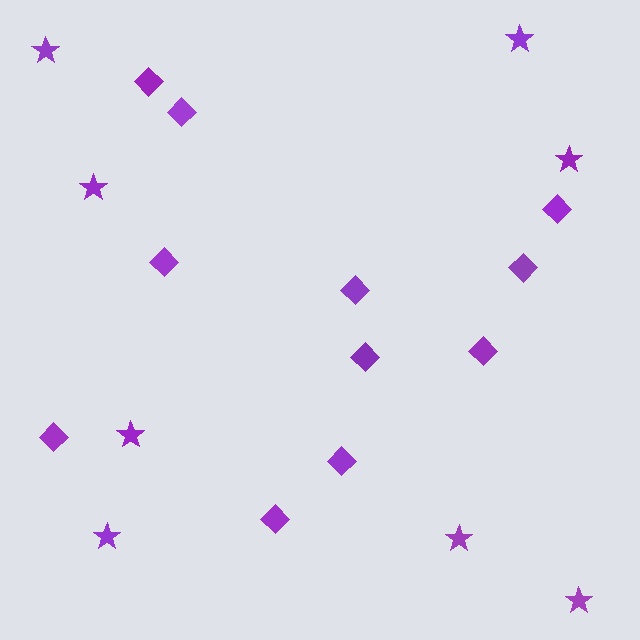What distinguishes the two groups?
There are 2 groups: one group of diamonds (11) and one group of stars (8).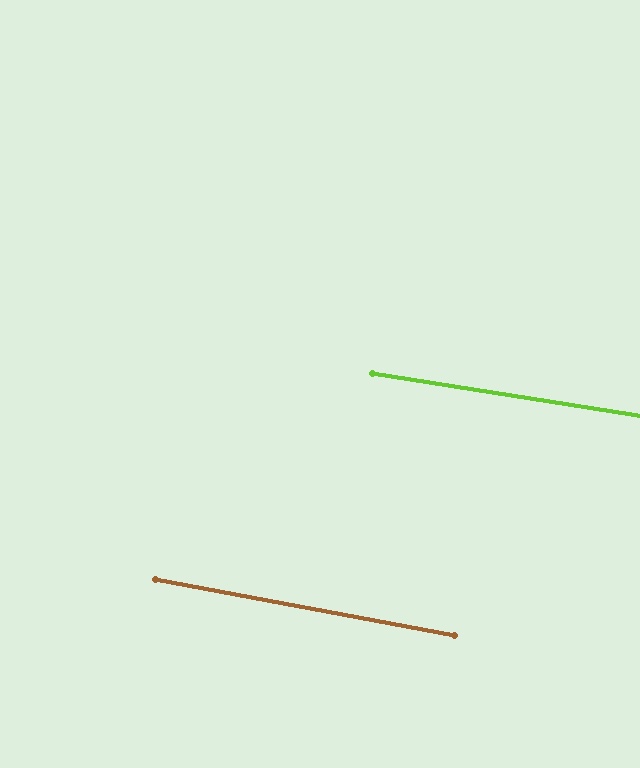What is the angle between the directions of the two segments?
Approximately 2 degrees.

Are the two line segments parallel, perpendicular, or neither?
Parallel — their directions differ by only 1.6°.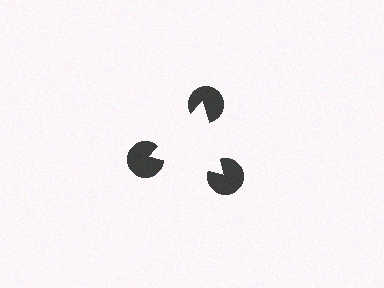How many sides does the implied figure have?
3 sides.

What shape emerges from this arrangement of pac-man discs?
An illusory triangle — its edges are inferred from the aligned wedge cuts in the pac-man discs, not physically drawn.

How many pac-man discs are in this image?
There are 3 — one at each vertex of the illusory triangle.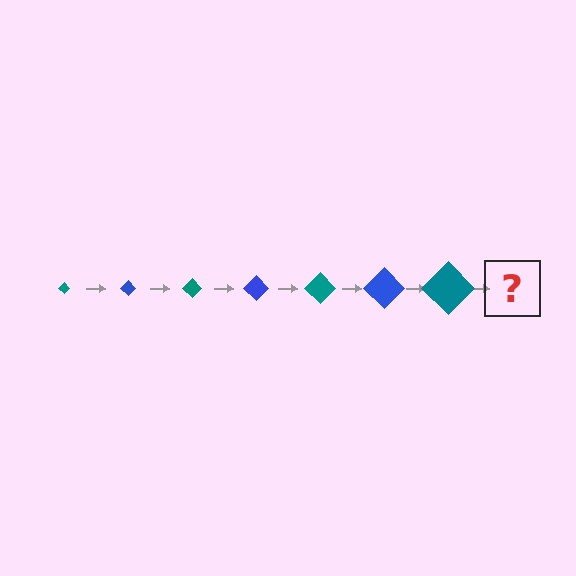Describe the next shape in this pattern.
It should be a blue diamond, larger than the previous one.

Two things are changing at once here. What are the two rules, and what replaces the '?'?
The two rules are that the diamond grows larger each step and the color cycles through teal and blue. The '?' should be a blue diamond, larger than the previous one.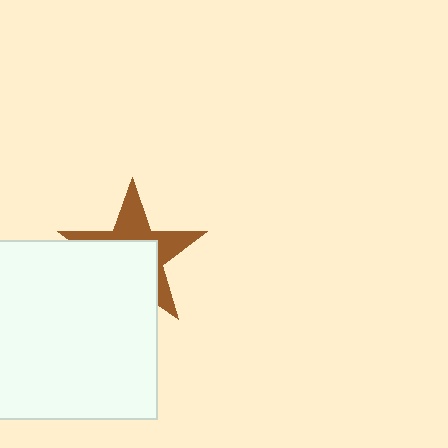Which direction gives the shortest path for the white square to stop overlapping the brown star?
Moving down gives the shortest separation.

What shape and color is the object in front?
The object in front is a white square.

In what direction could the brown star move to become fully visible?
The brown star could move up. That would shift it out from behind the white square entirely.